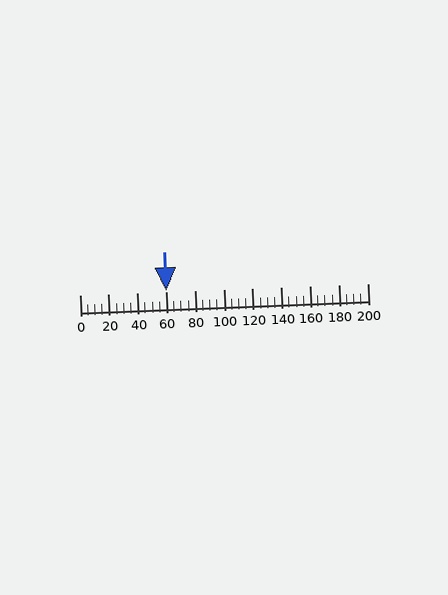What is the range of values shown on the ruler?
The ruler shows values from 0 to 200.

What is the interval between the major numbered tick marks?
The major tick marks are spaced 20 units apart.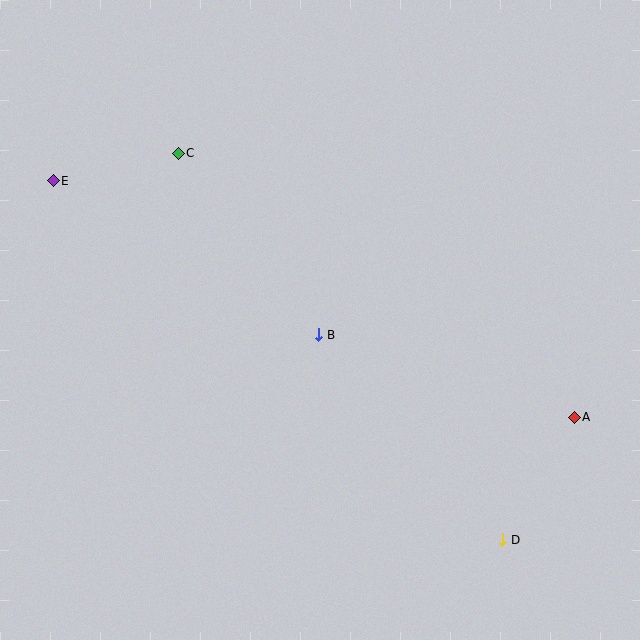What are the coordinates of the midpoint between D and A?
The midpoint between D and A is at (539, 478).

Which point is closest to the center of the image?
Point B at (319, 335) is closest to the center.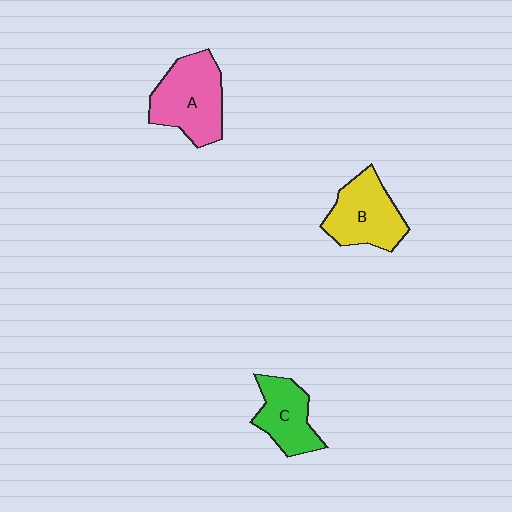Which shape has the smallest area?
Shape C (green).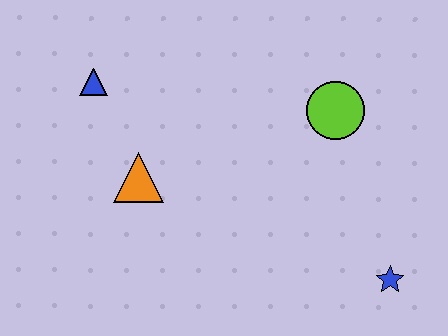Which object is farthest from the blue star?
The blue triangle is farthest from the blue star.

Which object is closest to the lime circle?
The blue star is closest to the lime circle.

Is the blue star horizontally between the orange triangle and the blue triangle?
No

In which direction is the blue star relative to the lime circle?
The blue star is below the lime circle.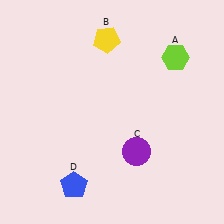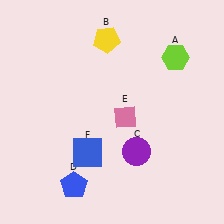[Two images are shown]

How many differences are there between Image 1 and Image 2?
There are 2 differences between the two images.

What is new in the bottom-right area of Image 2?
A pink diamond (E) was added in the bottom-right area of Image 2.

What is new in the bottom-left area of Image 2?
A blue square (F) was added in the bottom-left area of Image 2.